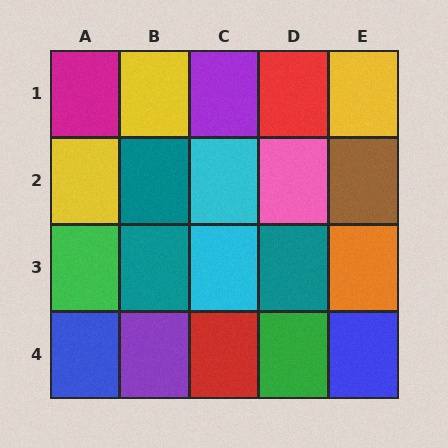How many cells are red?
2 cells are red.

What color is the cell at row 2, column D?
Pink.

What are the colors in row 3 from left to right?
Green, teal, cyan, teal, orange.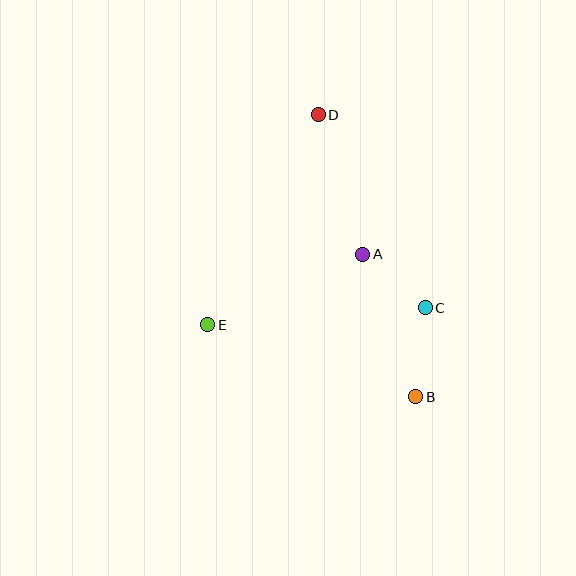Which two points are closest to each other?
Points A and C are closest to each other.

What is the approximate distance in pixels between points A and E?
The distance between A and E is approximately 170 pixels.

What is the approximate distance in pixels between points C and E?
The distance between C and E is approximately 218 pixels.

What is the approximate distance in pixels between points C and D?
The distance between C and D is approximately 220 pixels.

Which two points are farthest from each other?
Points B and D are farthest from each other.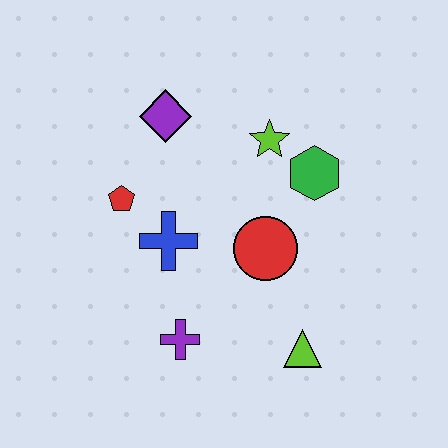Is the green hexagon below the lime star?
Yes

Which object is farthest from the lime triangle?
The purple diamond is farthest from the lime triangle.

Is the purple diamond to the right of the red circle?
No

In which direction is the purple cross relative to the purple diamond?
The purple cross is below the purple diamond.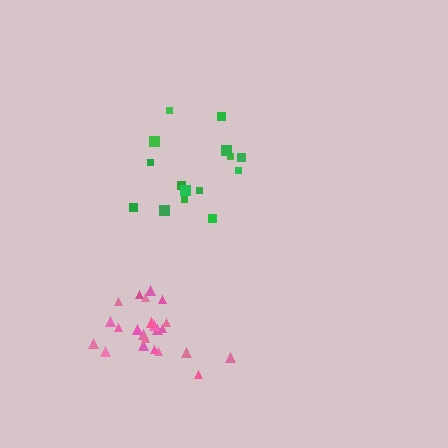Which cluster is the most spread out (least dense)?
Green.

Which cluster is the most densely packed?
Pink.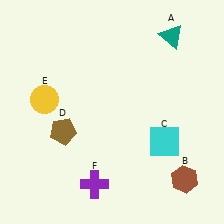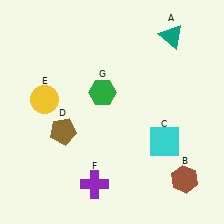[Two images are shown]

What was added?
A green hexagon (G) was added in Image 2.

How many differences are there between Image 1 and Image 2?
There is 1 difference between the two images.